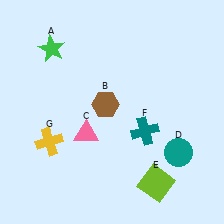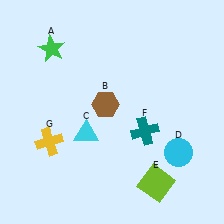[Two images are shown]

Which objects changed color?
C changed from pink to cyan. D changed from teal to cyan.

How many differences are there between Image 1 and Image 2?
There are 2 differences between the two images.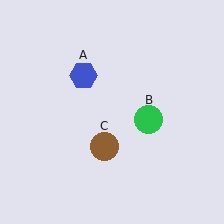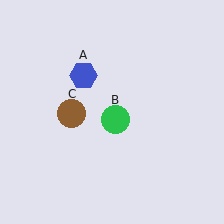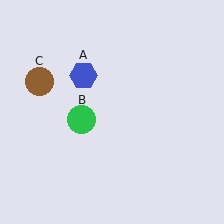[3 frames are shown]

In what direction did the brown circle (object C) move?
The brown circle (object C) moved up and to the left.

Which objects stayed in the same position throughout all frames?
Blue hexagon (object A) remained stationary.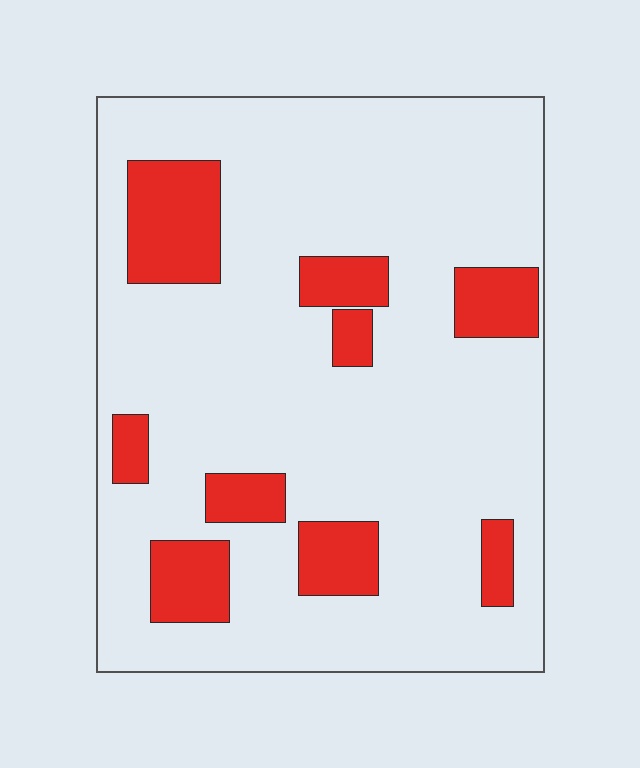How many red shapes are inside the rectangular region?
9.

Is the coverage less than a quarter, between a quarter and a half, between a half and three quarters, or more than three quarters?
Less than a quarter.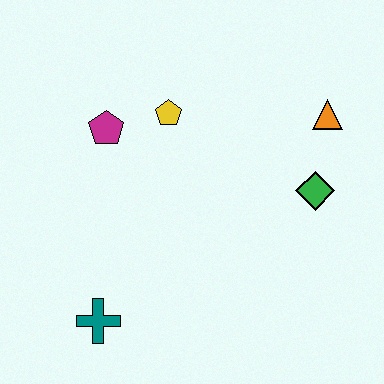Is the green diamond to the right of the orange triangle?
No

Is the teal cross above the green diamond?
No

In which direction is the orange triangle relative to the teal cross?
The orange triangle is to the right of the teal cross.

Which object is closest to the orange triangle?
The green diamond is closest to the orange triangle.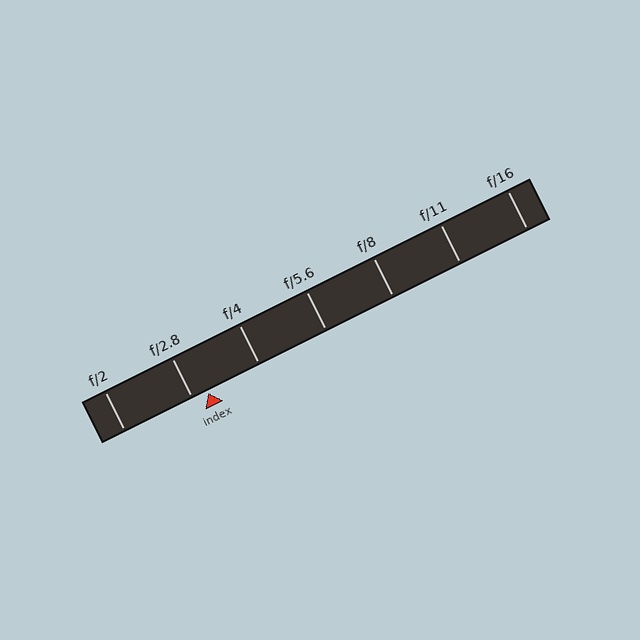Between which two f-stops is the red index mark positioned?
The index mark is between f/2.8 and f/4.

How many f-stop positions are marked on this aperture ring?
There are 7 f-stop positions marked.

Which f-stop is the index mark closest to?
The index mark is closest to f/2.8.